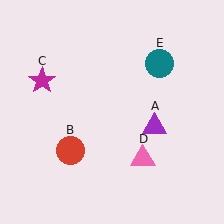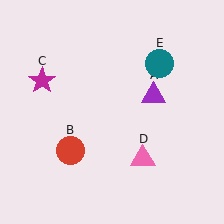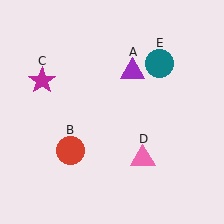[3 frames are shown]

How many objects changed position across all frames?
1 object changed position: purple triangle (object A).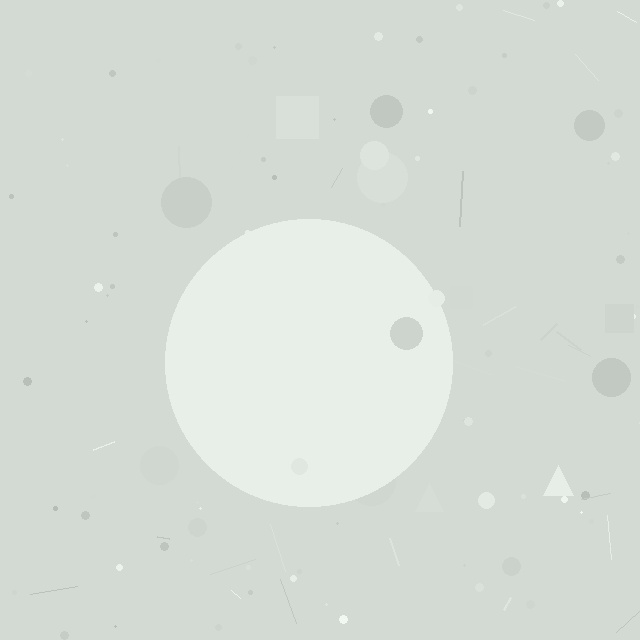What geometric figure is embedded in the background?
A circle is embedded in the background.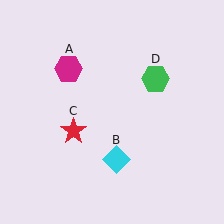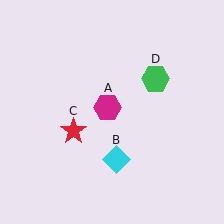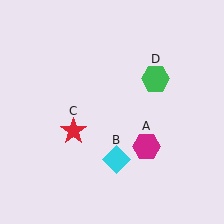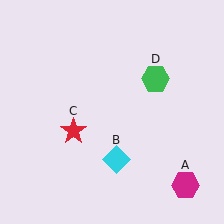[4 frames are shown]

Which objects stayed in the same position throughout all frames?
Cyan diamond (object B) and red star (object C) and green hexagon (object D) remained stationary.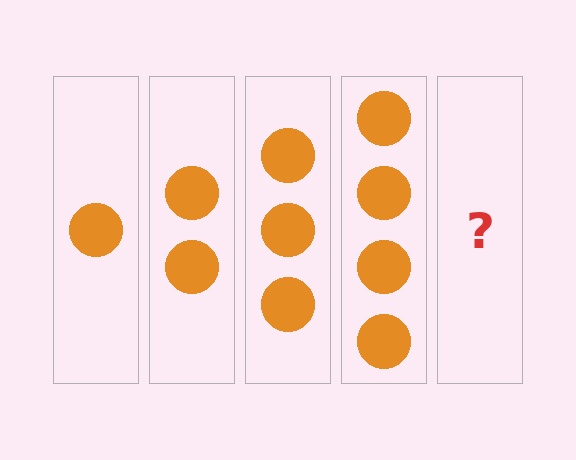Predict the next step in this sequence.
The next step is 5 circles.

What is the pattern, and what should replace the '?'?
The pattern is that each step adds one more circle. The '?' should be 5 circles.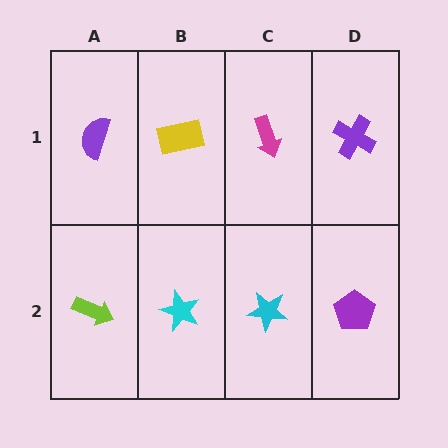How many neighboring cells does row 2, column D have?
2.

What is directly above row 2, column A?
A purple semicircle.